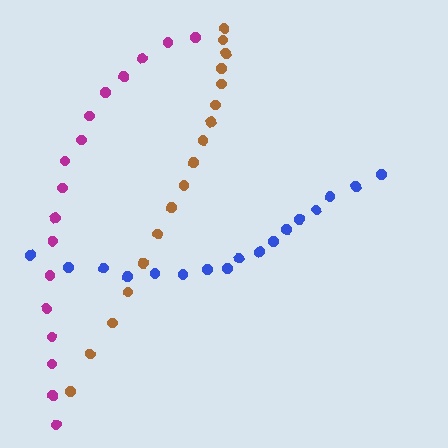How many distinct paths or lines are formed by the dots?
There are 3 distinct paths.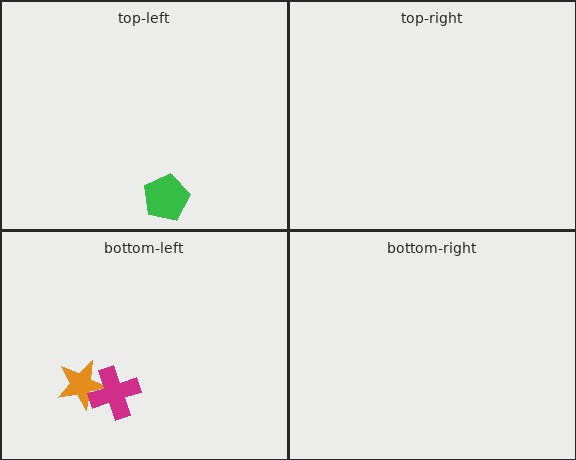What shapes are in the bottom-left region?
The orange star, the magenta cross.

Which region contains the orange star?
The bottom-left region.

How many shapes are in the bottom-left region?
2.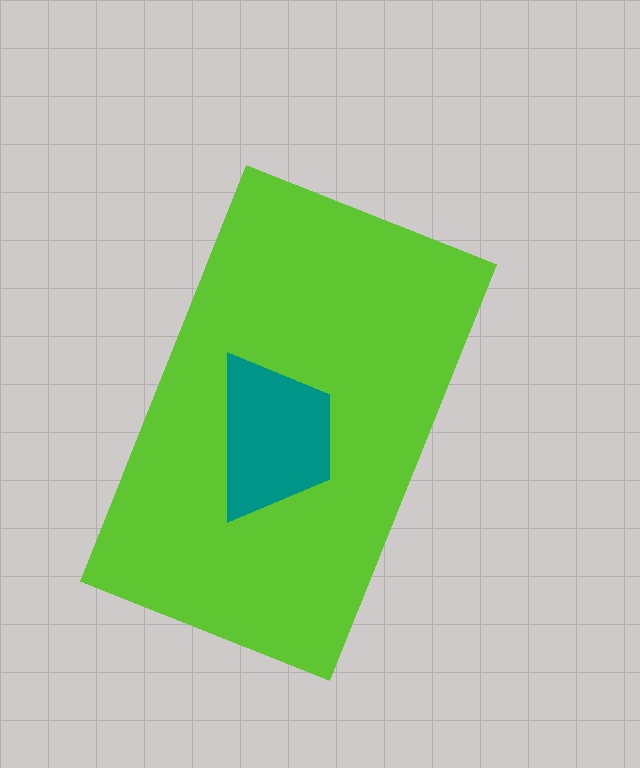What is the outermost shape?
The lime rectangle.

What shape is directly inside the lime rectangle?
The teal trapezoid.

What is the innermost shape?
The teal trapezoid.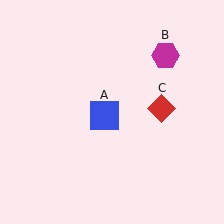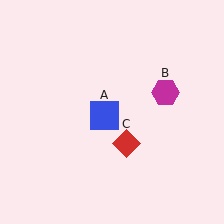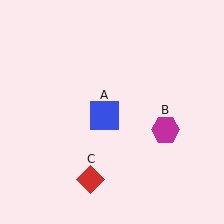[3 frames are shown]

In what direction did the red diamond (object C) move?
The red diamond (object C) moved down and to the left.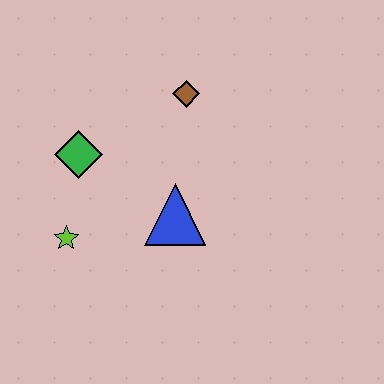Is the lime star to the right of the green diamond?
No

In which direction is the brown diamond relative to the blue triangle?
The brown diamond is above the blue triangle.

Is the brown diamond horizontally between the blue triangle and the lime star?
No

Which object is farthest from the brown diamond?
The lime star is farthest from the brown diamond.